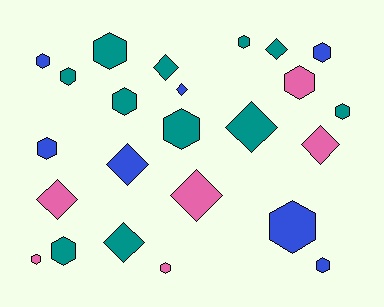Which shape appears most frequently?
Hexagon, with 15 objects.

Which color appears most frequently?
Teal, with 11 objects.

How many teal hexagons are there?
There are 7 teal hexagons.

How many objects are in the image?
There are 24 objects.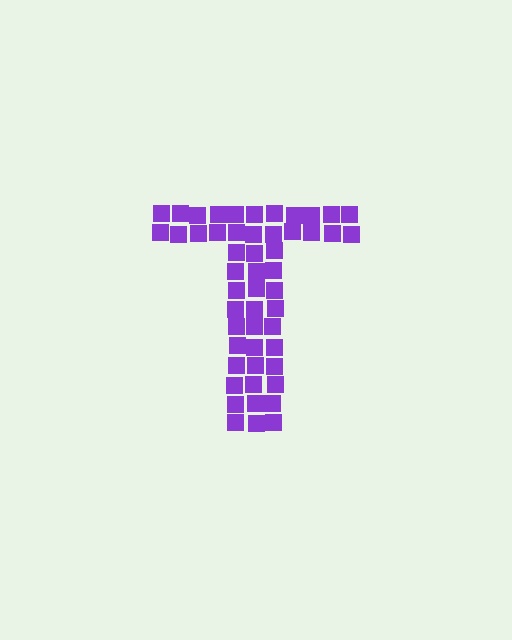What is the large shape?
The large shape is the letter T.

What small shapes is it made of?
It is made of small squares.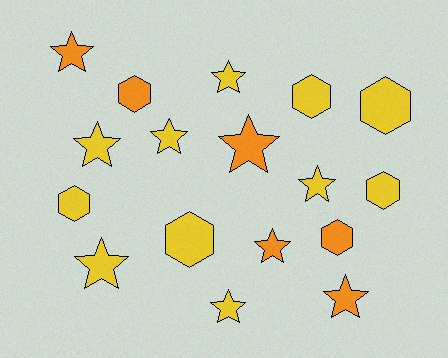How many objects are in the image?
There are 17 objects.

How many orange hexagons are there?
There are 2 orange hexagons.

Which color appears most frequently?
Yellow, with 11 objects.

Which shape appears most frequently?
Star, with 10 objects.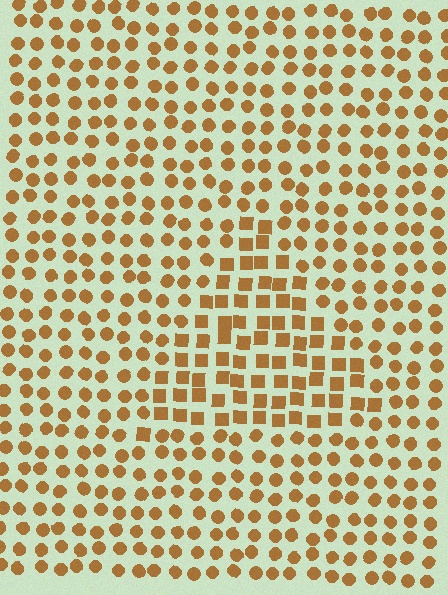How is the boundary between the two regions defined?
The boundary is defined by a change in element shape: squares inside vs. circles outside. All elements share the same color and spacing.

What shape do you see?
I see a triangle.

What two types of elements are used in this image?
The image uses squares inside the triangle region and circles outside it.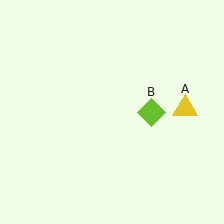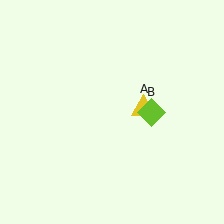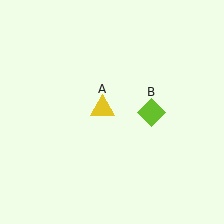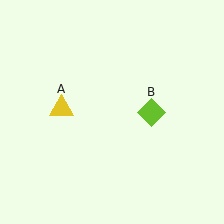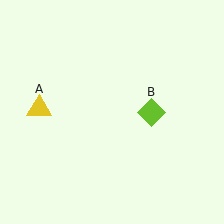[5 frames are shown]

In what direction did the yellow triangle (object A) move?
The yellow triangle (object A) moved left.